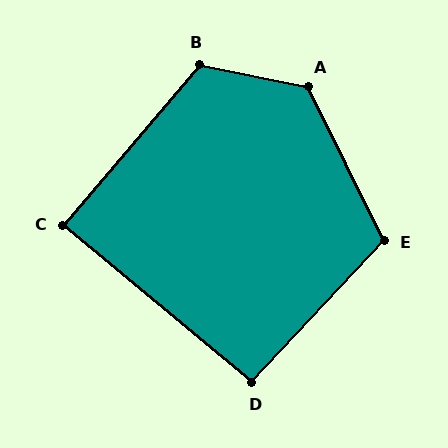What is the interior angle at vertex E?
Approximately 111 degrees (obtuse).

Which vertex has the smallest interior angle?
C, at approximately 89 degrees.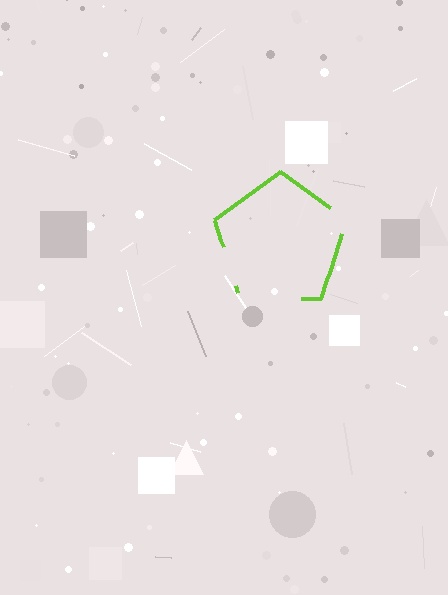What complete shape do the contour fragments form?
The contour fragments form a pentagon.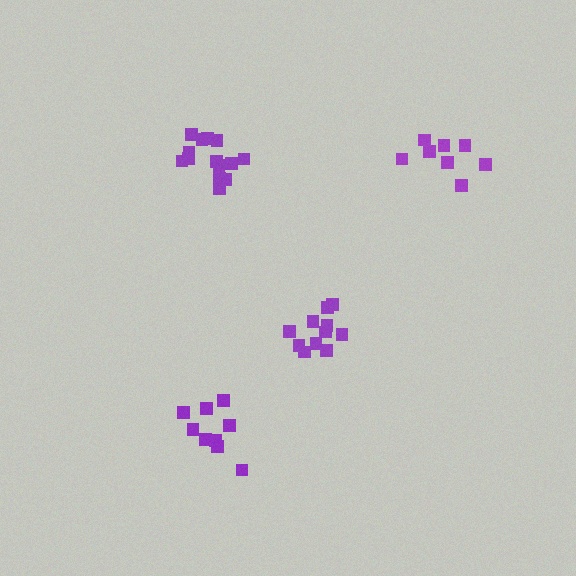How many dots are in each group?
Group 1: 14 dots, Group 2: 11 dots, Group 3: 9 dots, Group 4: 8 dots (42 total).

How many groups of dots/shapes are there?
There are 4 groups.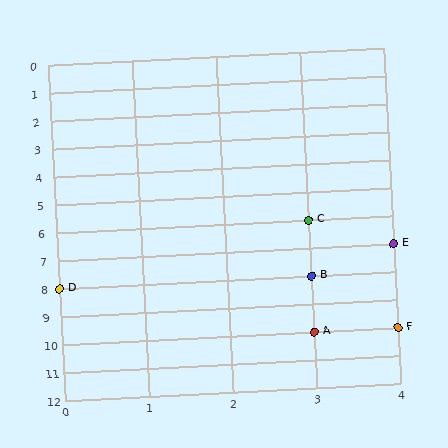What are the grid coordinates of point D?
Point D is at grid coordinates (0, 8).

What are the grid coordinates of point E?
Point E is at grid coordinates (4, 7).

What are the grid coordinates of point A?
Point A is at grid coordinates (3, 10).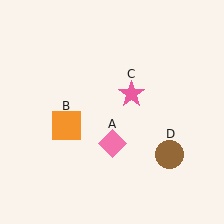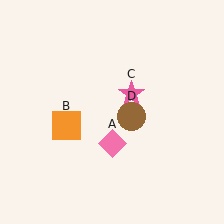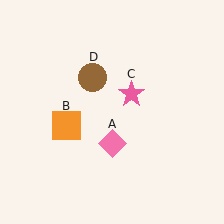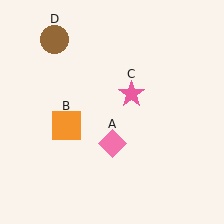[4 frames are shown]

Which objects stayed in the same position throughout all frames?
Pink diamond (object A) and orange square (object B) and pink star (object C) remained stationary.